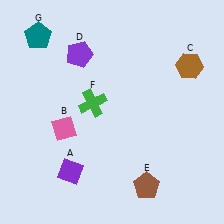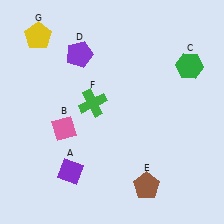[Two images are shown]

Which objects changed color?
C changed from brown to green. G changed from teal to yellow.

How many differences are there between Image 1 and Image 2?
There are 2 differences between the two images.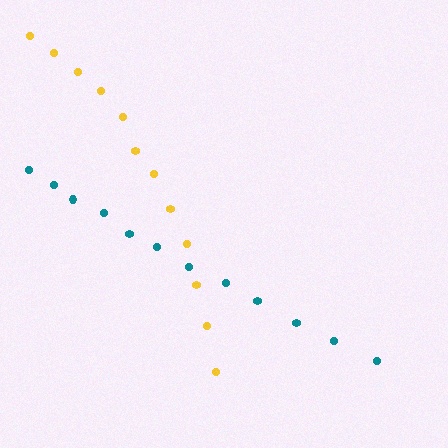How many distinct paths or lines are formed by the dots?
There are 2 distinct paths.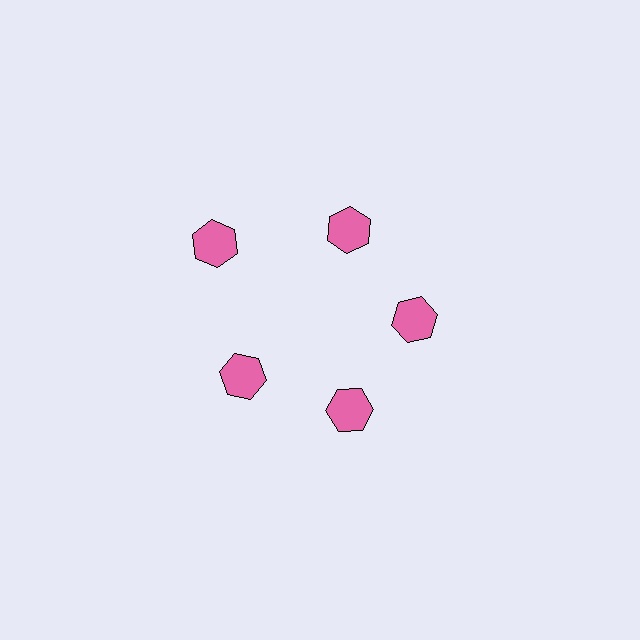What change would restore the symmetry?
The symmetry would be restored by moving it inward, back onto the ring so that all 5 hexagons sit at equal angles and equal distance from the center.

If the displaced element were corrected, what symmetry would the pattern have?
It would have 5-fold rotational symmetry — the pattern would map onto itself every 72 degrees.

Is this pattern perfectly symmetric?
No. The 5 pink hexagons are arranged in a ring, but one element near the 10 o'clock position is pushed outward from the center, breaking the 5-fold rotational symmetry.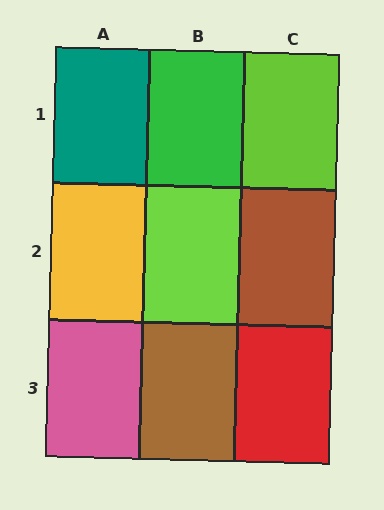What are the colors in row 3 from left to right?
Pink, brown, red.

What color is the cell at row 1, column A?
Teal.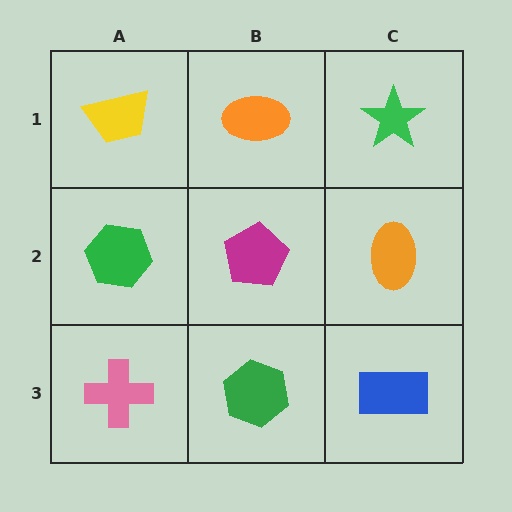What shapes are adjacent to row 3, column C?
An orange ellipse (row 2, column C), a green hexagon (row 3, column B).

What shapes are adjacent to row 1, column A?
A green hexagon (row 2, column A), an orange ellipse (row 1, column B).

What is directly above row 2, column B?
An orange ellipse.